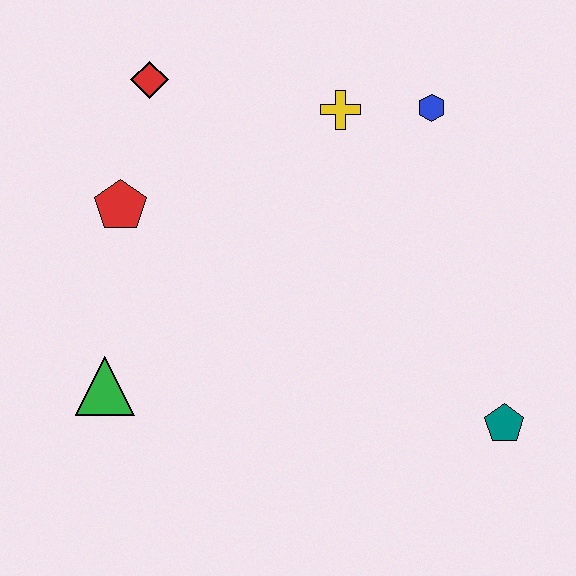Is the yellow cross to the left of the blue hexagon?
Yes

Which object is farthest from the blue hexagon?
The green triangle is farthest from the blue hexagon.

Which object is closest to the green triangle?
The red pentagon is closest to the green triangle.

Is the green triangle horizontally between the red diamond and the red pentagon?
No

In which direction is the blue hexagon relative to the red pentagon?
The blue hexagon is to the right of the red pentagon.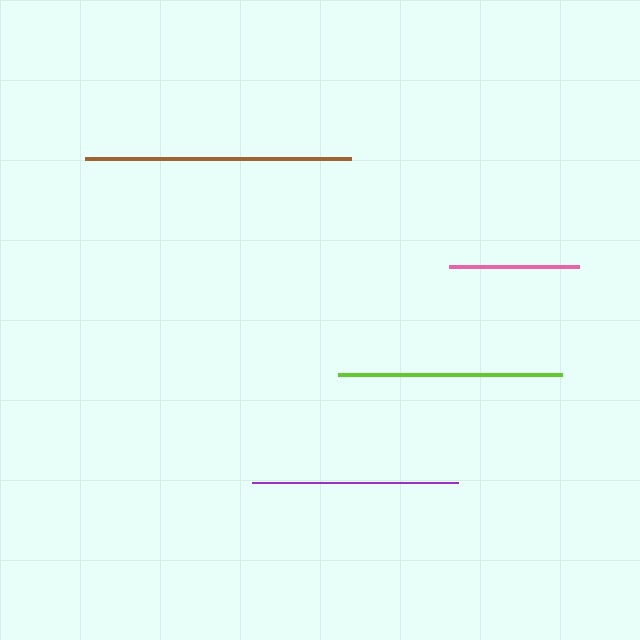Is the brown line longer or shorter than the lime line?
The brown line is longer than the lime line.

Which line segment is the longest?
The brown line is the longest at approximately 265 pixels.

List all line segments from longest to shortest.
From longest to shortest: brown, lime, purple, pink.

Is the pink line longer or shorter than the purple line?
The purple line is longer than the pink line.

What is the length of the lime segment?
The lime segment is approximately 223 pixels long.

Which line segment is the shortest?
The pink line is the shortest at approximately 130 pixels.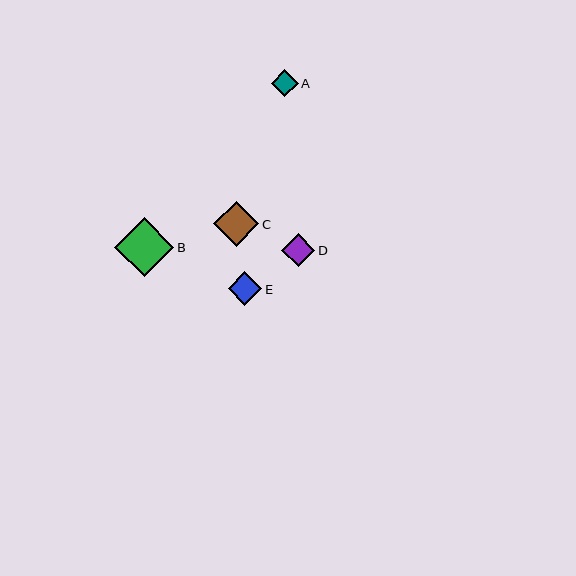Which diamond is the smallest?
Diamond A is the smallest with a size of approximately 27 pixels.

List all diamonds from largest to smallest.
From largest to smallest: B, C, E, D, A.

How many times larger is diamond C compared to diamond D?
Diamond C is approximately 1.4 times the size of diamond D.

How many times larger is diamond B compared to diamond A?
Diamond B is approximately 2.2 times the size of diamond A.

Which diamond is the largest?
Diamond B is the largest with a size of approximately 59 pixels.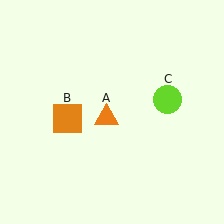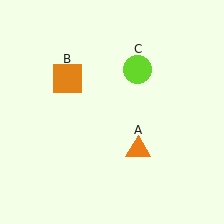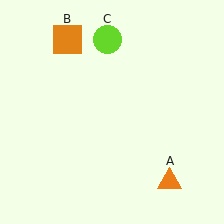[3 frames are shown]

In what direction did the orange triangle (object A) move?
The orange triangle (object A) moved down and to the right.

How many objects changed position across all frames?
3 objects changed position: orange triangle (object A), orange square (object B), lime circle (object C).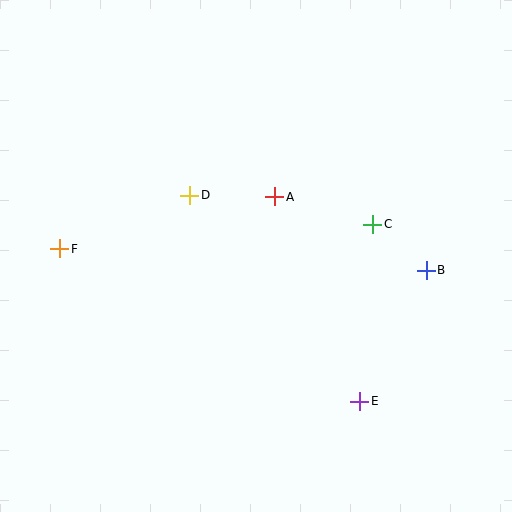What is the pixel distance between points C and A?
The distance between C and A is 102 pixels.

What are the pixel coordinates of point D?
Point D is at (190, 195).